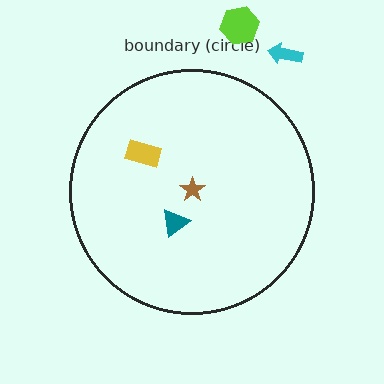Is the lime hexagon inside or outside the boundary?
Outside.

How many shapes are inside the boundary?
3 inside, 2 outside.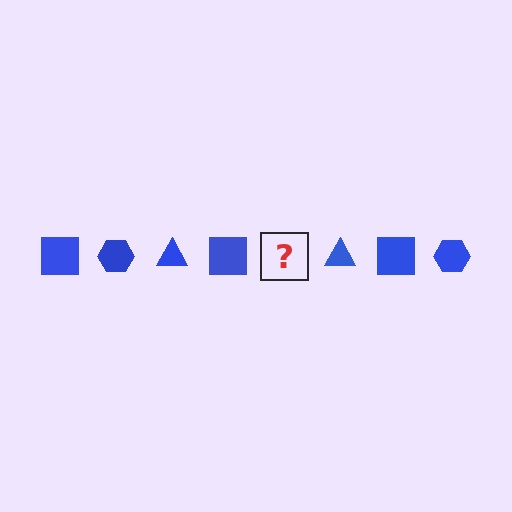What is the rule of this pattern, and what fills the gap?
The rule is that the pattern cycles through square, hexagon, triangle shapes in blue. The gap should be filled with a blue hexagon.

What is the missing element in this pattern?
The missing element is a blue hexagon.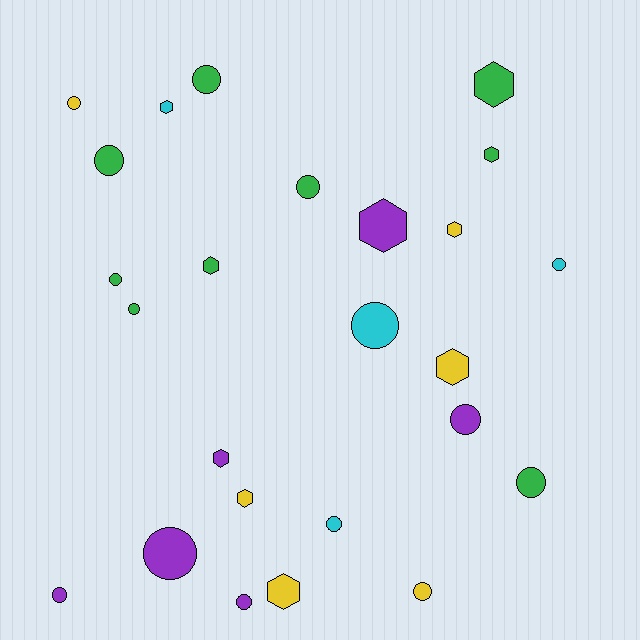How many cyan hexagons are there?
There is 1 cyan hexagon.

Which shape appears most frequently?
Circle, with 15 objects.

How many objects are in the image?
There are 25 objects.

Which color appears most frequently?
Green, with 9 objects.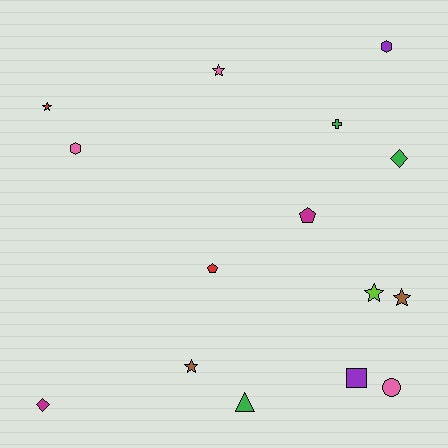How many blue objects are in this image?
There are no blue objects.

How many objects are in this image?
There are 15 objects.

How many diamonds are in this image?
There are 2 diamonds.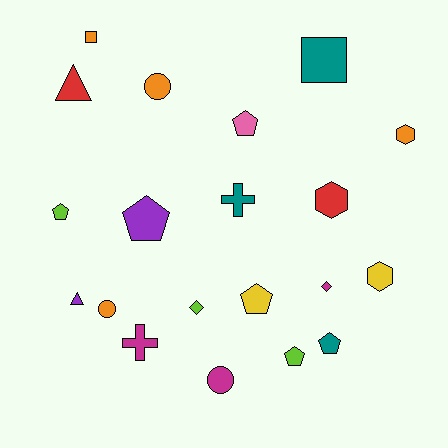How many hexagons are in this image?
There are 3 hexagons.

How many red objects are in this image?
There are 2 red objects.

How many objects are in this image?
There are 20 objects.